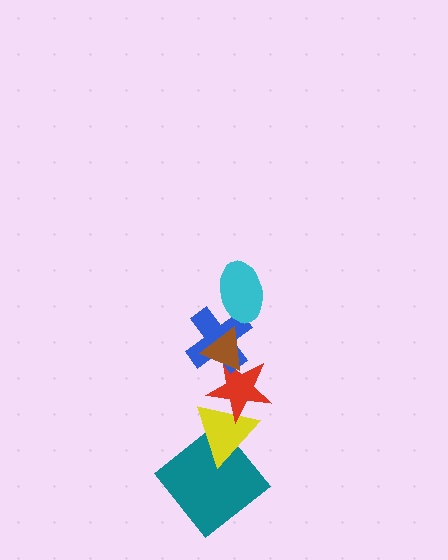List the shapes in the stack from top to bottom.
From top to bottom: the cyan ellipse, the brown triangle, the blue cross, the red star, the yellow triangle, the teal diamond.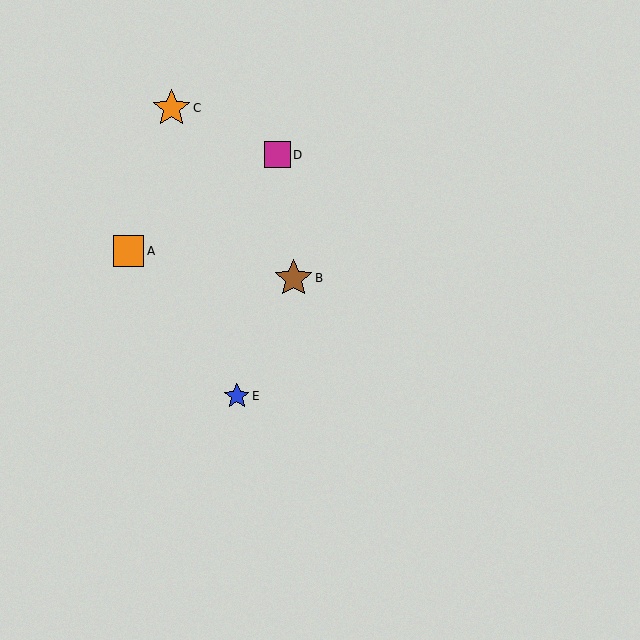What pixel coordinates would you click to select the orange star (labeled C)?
Click at (171, 108) to select the orange star C.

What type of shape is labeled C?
Shape C is an orange star.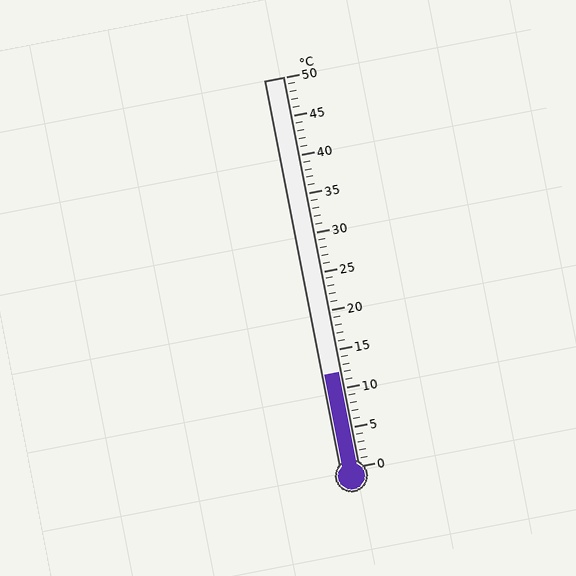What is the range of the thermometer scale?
The thermometer scale ranges from 0°C to 50°C.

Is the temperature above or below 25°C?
The temperature is below 25°C.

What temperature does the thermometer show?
The thermometer shows approximately 12°C.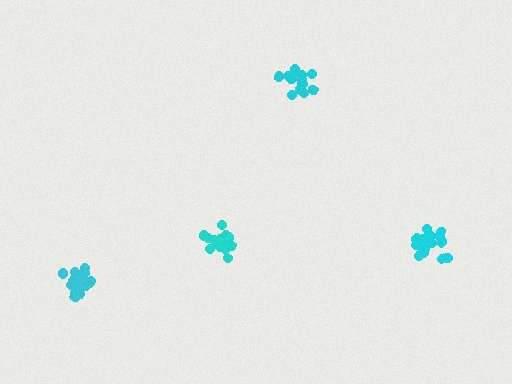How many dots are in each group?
Group 1: 13 dots, Group 2: 16 dots, Group 3: 19 dots, Group 4: 19 dots (67 total).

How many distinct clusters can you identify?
There are 4 distinct clusters.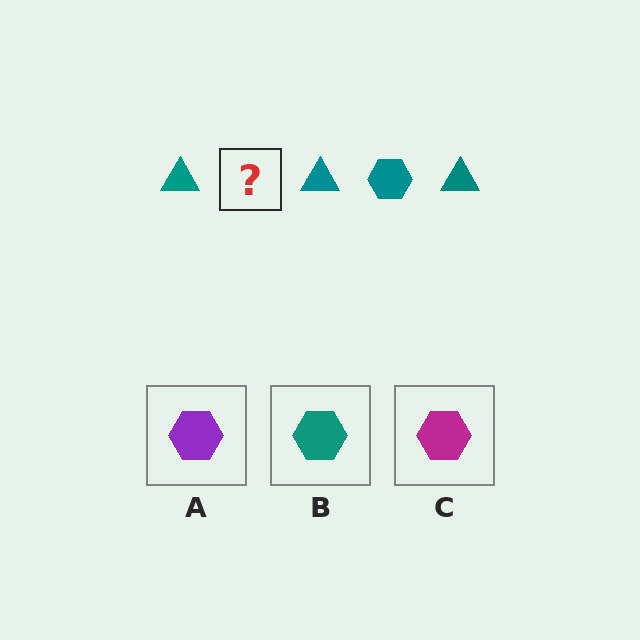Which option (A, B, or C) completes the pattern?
B.